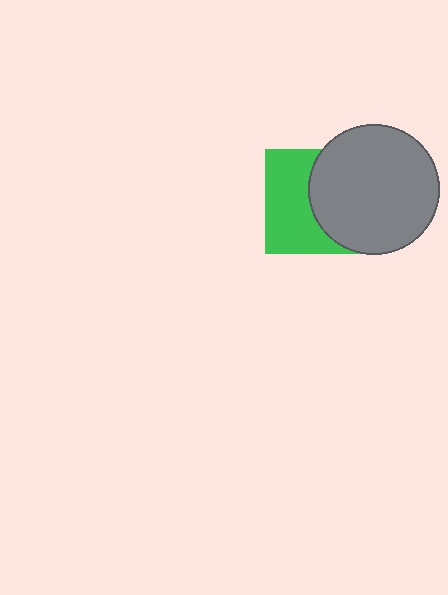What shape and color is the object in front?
The object in front is a gray circle.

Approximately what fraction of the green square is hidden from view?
Roughly 50% of the green square is hidden behind the gray circle.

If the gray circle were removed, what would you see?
You would see the complete green square.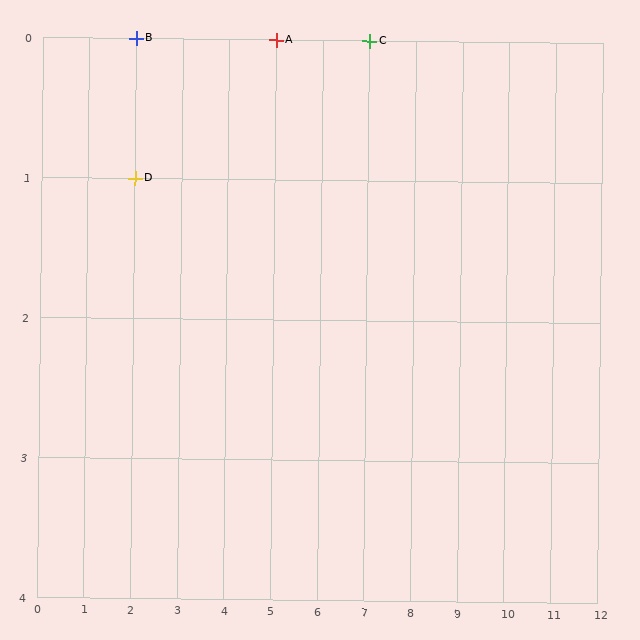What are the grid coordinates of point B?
Point B is at grid coordinates (2, 0).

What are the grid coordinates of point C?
Point C is at grid coordinates (7, 0).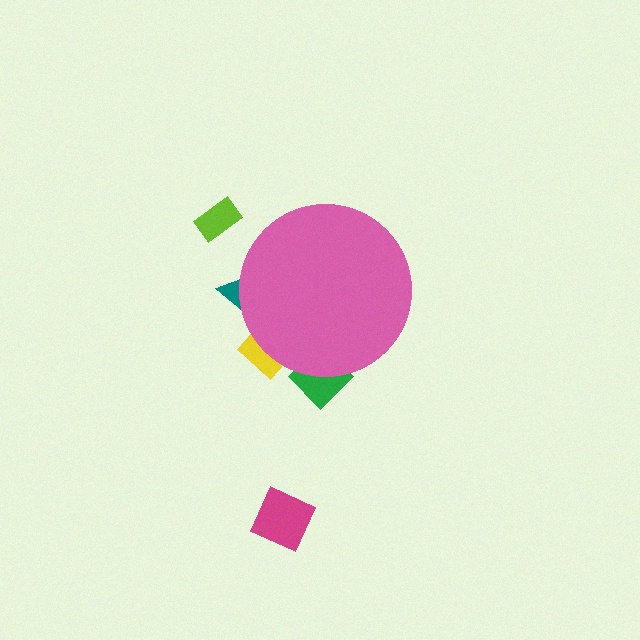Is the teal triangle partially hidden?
Yes, the teal triangle is partially hidden behind the pink circle.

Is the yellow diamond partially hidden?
Yes, the yellow diamond is partially hidden behind the pink circle.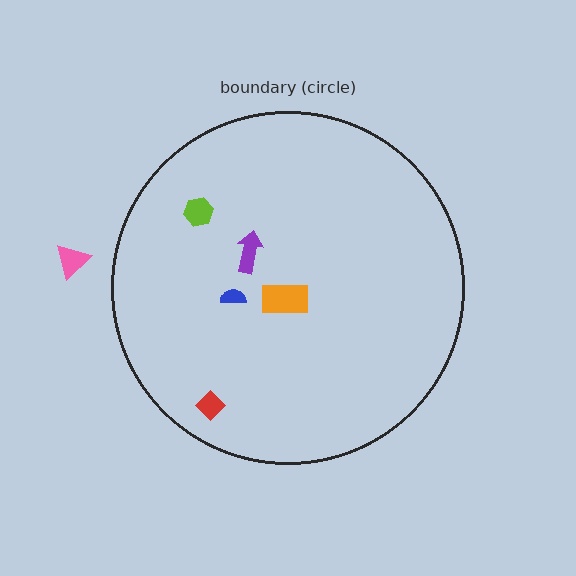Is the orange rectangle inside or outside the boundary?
Inside.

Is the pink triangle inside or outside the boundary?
Outside.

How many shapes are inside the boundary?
5 inside, 1 outside.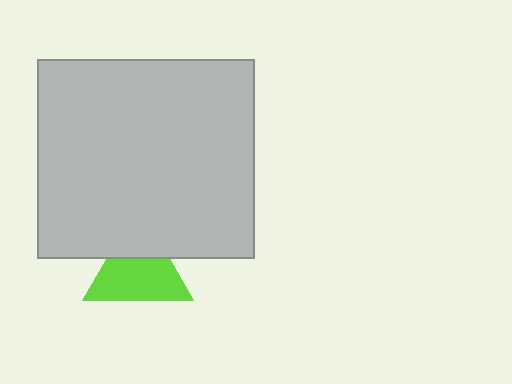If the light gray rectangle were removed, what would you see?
You would see the complete lime triangle.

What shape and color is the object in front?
The object in front is a light gray rectangle.